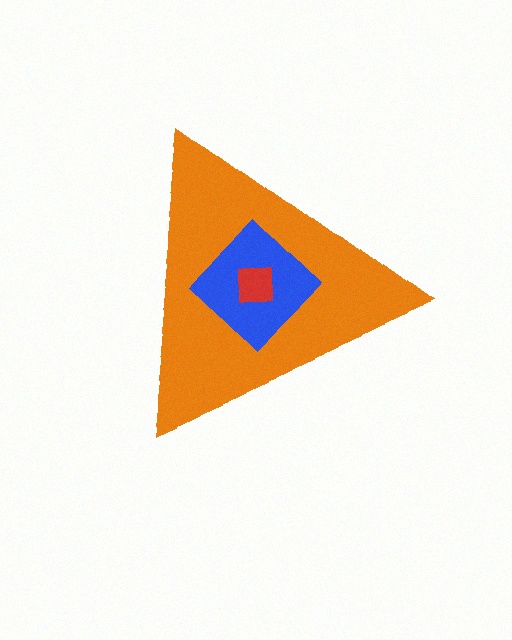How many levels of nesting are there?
3.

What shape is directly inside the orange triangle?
The blue diamond.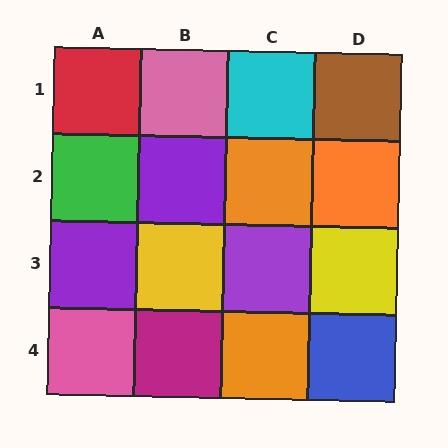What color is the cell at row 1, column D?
Brown.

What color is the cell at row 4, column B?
Magenta.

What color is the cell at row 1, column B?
Pink.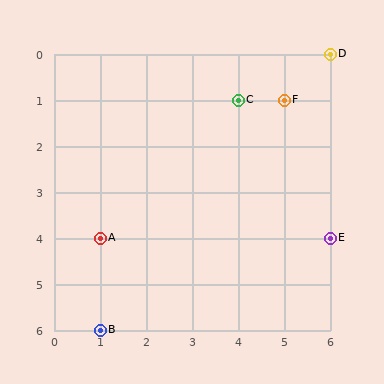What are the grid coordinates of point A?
Point A is at grid coordinates (1, 4).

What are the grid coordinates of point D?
Point D is at grid coordinates (6, 0).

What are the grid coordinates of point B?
Point B is at grid coordinates (1, 6).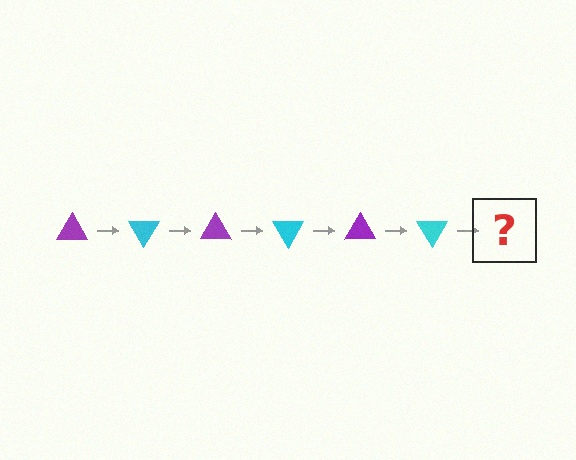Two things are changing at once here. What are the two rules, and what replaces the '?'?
The two rules are that it rotates 60 degrees each step and the color cycles through purple and cyan. The '?' should be a purple triangle, rotated 360 degrees from the start.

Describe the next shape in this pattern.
It should be a purple triangle, rotated 360 degrees from the start.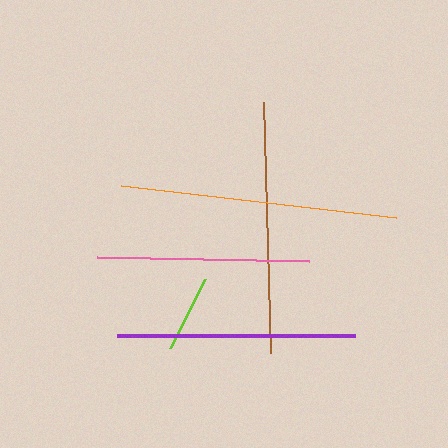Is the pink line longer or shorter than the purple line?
The purple line is longer than the pink line.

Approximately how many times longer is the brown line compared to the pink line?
The brown line is approximately 1.2 times the length of the pink line.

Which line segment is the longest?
The orange line is the longest at approximately 277 pixels.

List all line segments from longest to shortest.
From longest to shortest: orange, brown, purple, pink, lime.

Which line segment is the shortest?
The lime line is the shortest at approximately 77 pixels.